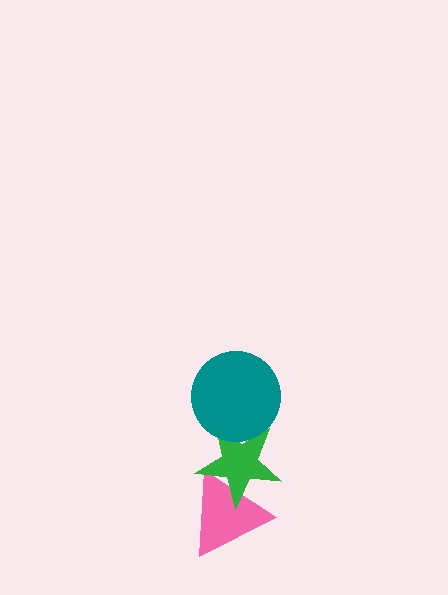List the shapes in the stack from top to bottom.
From top to bottom: the teal circle, the green star, the pink triangle.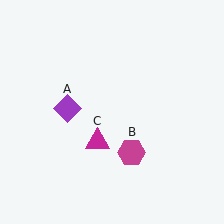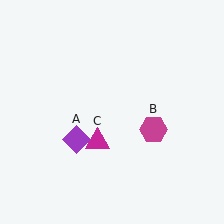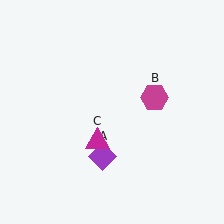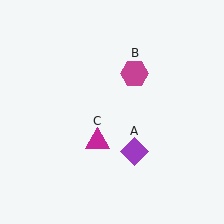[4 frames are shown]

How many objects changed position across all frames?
2 objects changed position: purple diamond (object A), magenta hexagon (object B).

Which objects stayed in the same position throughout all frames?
Magenta triangle (object C) remained stationary.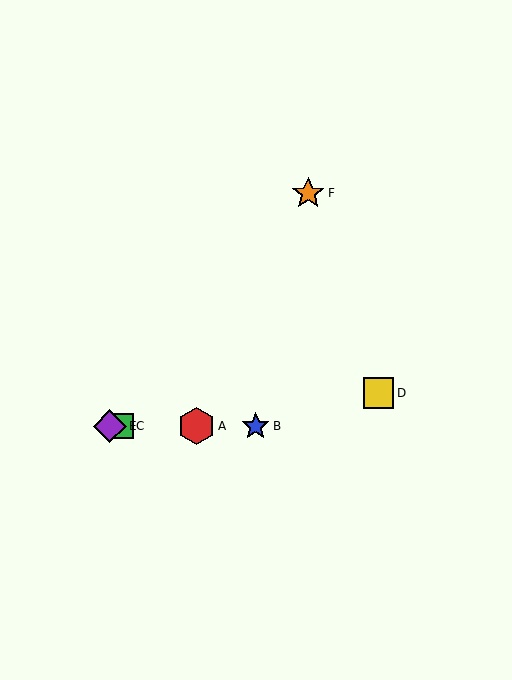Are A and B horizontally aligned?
Yes, both are at y≈426.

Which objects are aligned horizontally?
Objects A, B, C, E are aligned horizontally.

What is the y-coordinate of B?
Object B is at y≈426.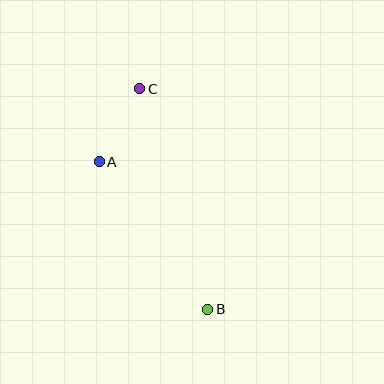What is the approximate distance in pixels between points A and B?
The distance between A and B is approximately 183 pixels.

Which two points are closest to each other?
Points A and C are closest to each other.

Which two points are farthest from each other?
Points B and C are farthest from each other.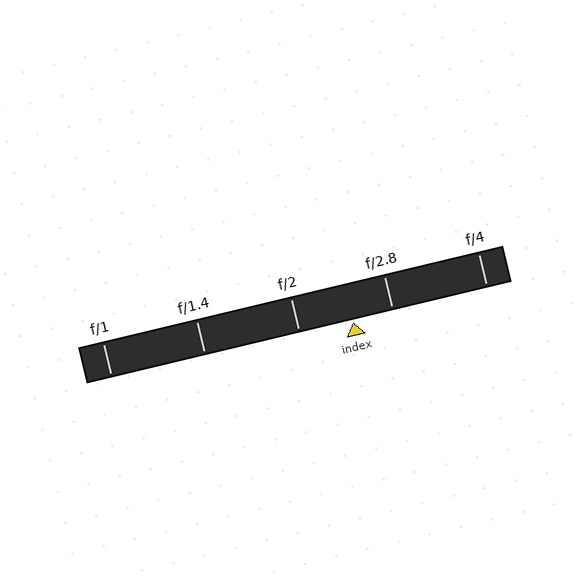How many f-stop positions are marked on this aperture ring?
There are 5 f-stop positions marked.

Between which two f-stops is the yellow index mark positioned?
The index mark is between f/2 and f/2.8.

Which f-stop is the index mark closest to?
The index mark is closest to f/2.8.